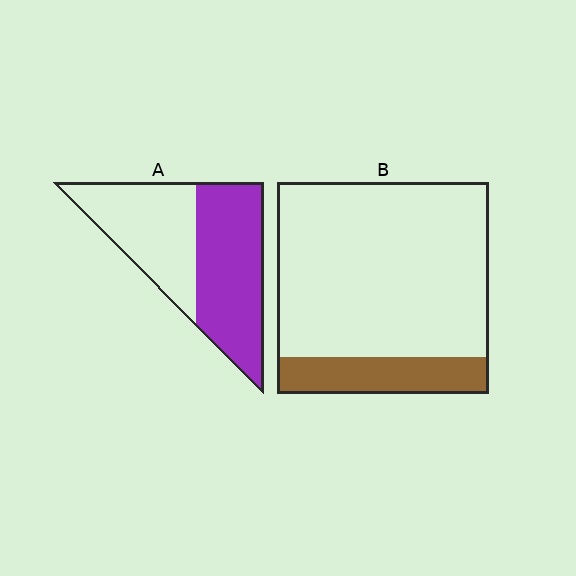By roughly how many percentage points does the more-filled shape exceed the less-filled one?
By roughly 35 percentage points (A over B).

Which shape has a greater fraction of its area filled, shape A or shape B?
Shape A.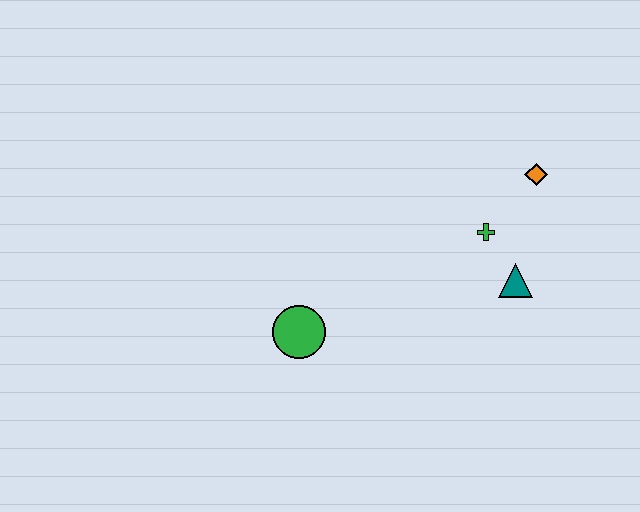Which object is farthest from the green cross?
The green circle is farthest from the green cross.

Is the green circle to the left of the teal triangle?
Yes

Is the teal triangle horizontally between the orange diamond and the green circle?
Yes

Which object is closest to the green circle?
The green cross is closest to the green circle.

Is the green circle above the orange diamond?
No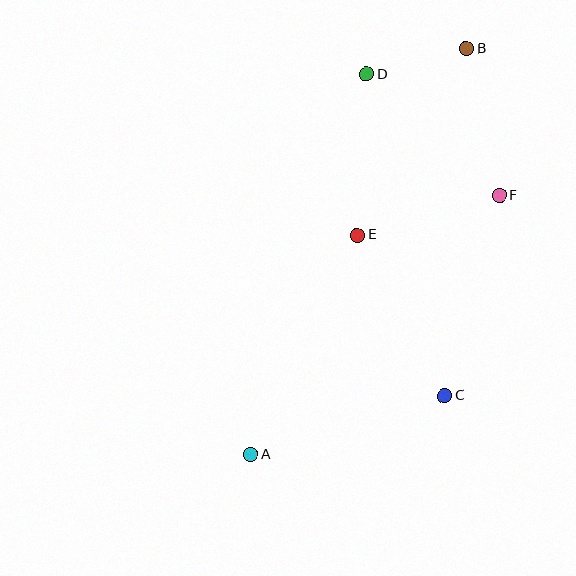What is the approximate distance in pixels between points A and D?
The distance between A and D is approximately 398 pixels.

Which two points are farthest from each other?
Points A and B are farthest from each other.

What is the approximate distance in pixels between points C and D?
The distance between C and D is approximately 331 pixels.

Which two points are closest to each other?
Points B and D are closest to each other.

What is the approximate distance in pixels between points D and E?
The distance between D and E is approximately 162 pixels.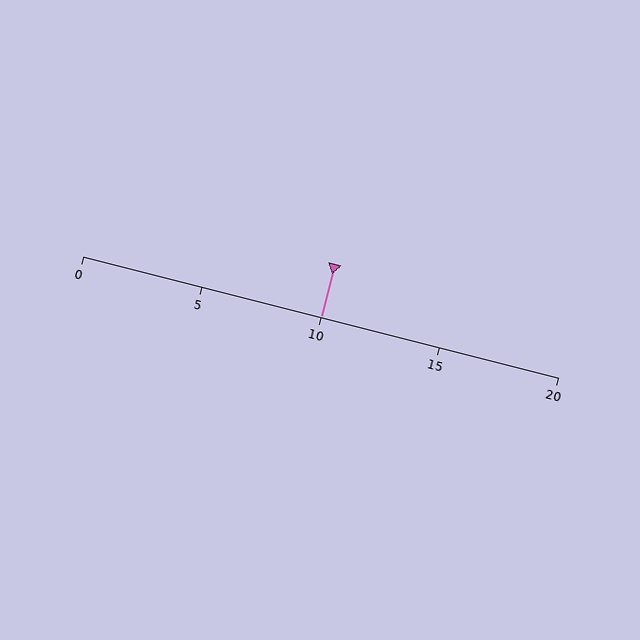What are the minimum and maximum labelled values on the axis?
The axis runs from 0 to 20.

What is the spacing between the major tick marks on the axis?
The major ticks are spaced 5 apart.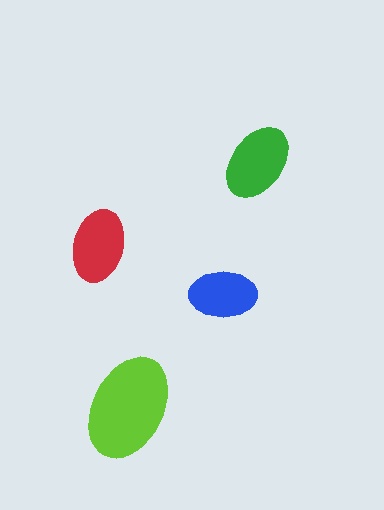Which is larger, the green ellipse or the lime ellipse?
The lime one.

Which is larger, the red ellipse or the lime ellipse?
The lime one.